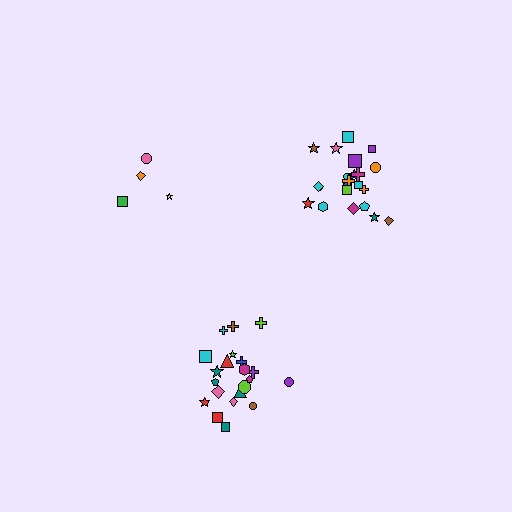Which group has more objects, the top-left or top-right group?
The top-right group.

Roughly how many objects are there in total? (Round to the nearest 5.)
Roughly 50 objects in total.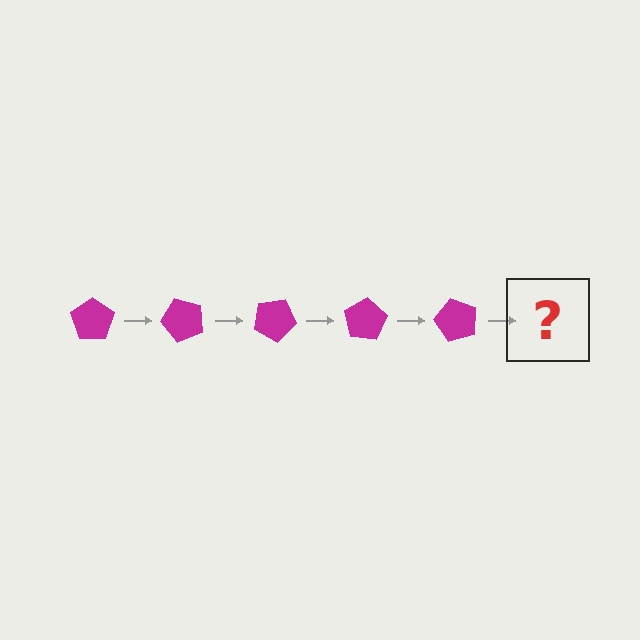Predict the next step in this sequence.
The next step is a magenta pentagon rotated 250 degrees.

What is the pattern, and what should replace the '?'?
The pattern is that the pentagon rotates 50 degrees each step. The '?' should be a magenta pentagon rotated 250 degrees.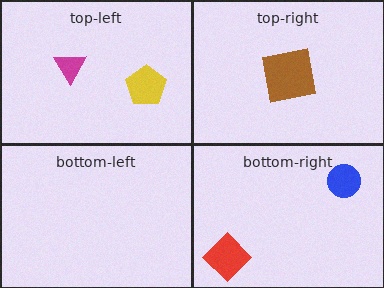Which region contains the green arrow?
The top-right region.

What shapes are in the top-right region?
The green arrow, the brown square.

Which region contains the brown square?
The top-right region.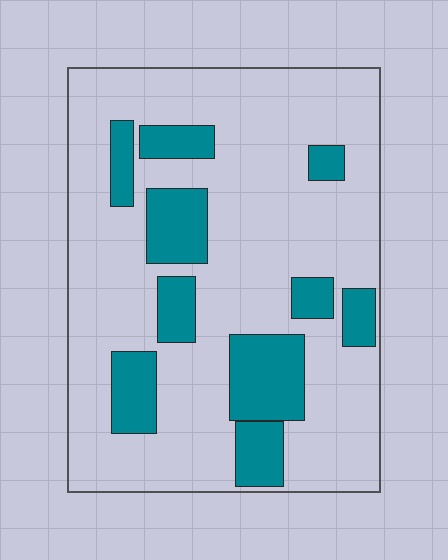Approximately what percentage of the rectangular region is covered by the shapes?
Approximately 25%.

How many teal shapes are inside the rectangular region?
10.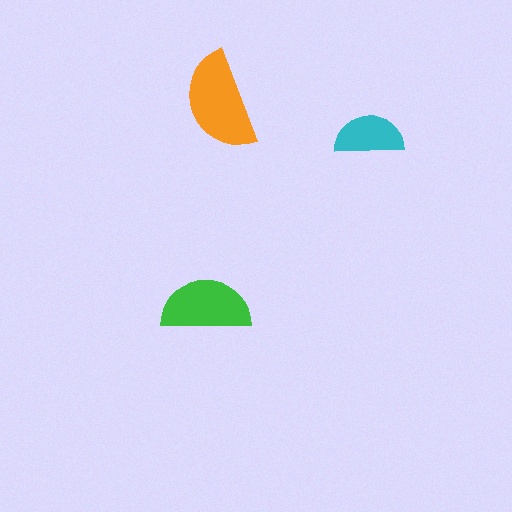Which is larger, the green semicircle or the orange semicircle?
The orange one.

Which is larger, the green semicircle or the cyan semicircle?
The green one.